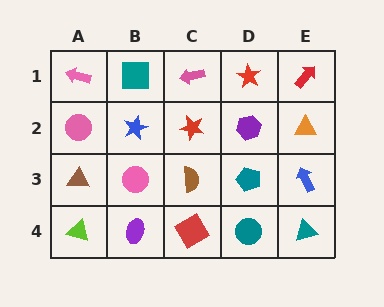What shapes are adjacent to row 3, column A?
A pink circle (row 2, column A), a lime triangle (row 4, column A), a pink circle (row 3, column B).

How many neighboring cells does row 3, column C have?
4.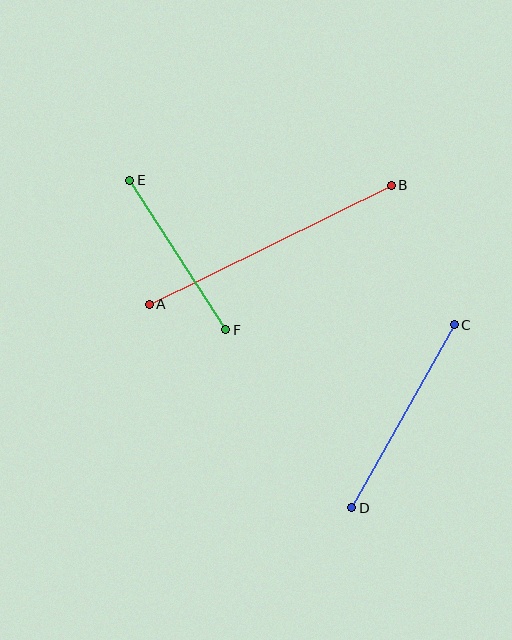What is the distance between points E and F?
The distance is approximately 178 pixels.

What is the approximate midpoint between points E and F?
The midpoint is at approximately (178, 255) pixels.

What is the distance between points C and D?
The distance is approximately 210 pixels.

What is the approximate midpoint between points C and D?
The midpoint is at approximately (403, 416) pixels.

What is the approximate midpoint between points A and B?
The midpoint is at approximately (270, 245) pixels.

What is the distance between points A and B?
The distance is approximately 270 pixels.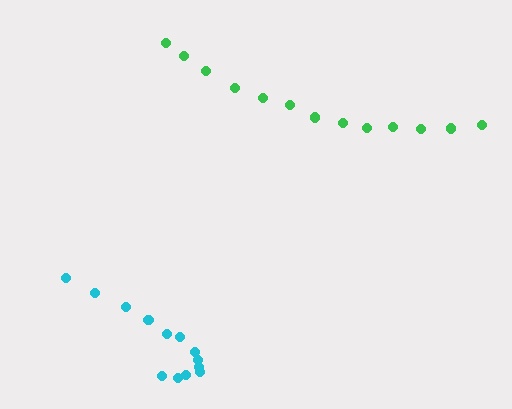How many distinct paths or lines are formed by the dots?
There are 2 distinct paths.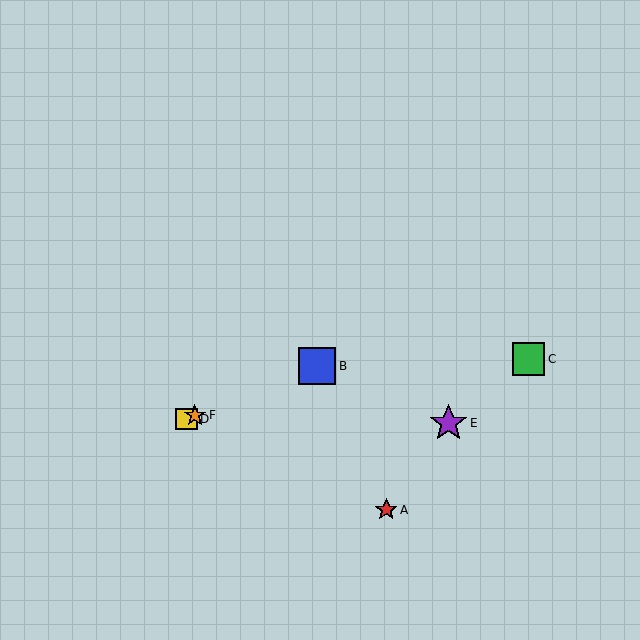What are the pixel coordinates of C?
Object C is at (529, 359).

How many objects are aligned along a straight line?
3 objects (B, D, F) are aligned along a straight line.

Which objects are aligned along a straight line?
Objects B, D, F are aligned along a straight line.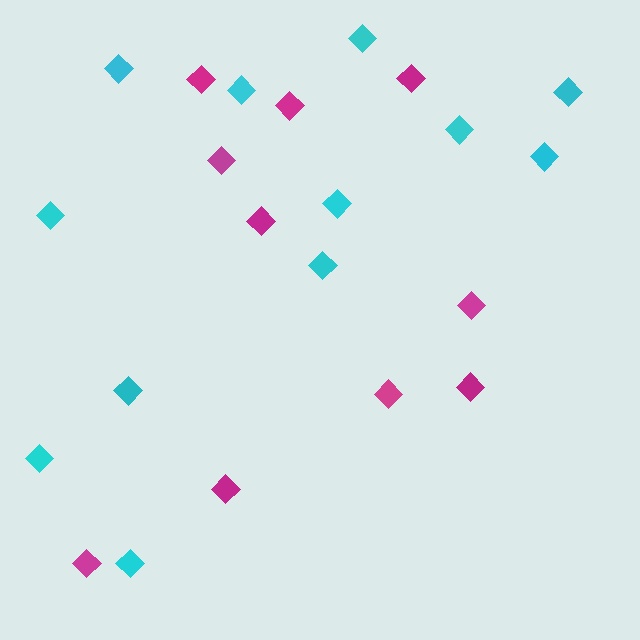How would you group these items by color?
There are 2 groups: one group of cyan diamonds (12) and one group of magenta diamonds (10).